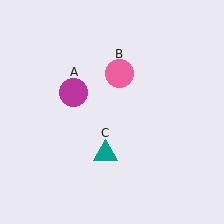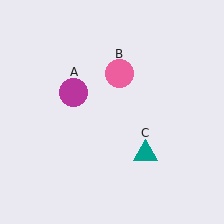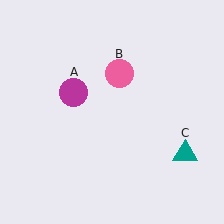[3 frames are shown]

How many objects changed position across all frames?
1 object changed position: teal triangle (object C).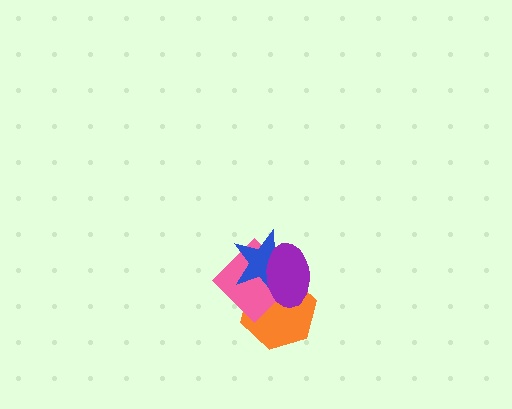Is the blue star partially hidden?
Yes, it is partially covered by another shape.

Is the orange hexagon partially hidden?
Yes, it is partially covered by another shape.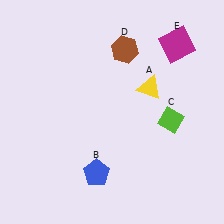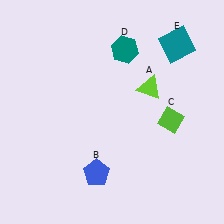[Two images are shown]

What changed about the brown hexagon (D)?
In Image 1, D is brown. In Image 2, it changed to teal.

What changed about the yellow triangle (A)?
In Image 1, A is yellow. In Image 2, it changed to lime.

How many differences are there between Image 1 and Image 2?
There are 3 differences between the two images.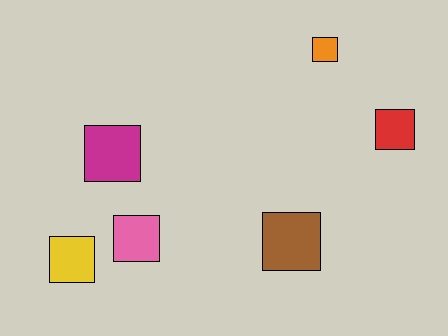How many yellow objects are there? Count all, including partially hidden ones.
There is 1 yellow object.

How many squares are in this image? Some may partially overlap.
There are 6 squares.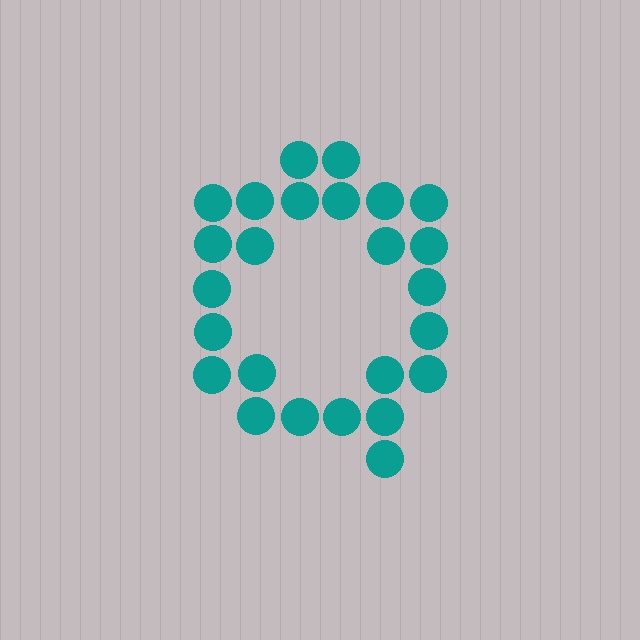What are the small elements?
The small elements are circles.